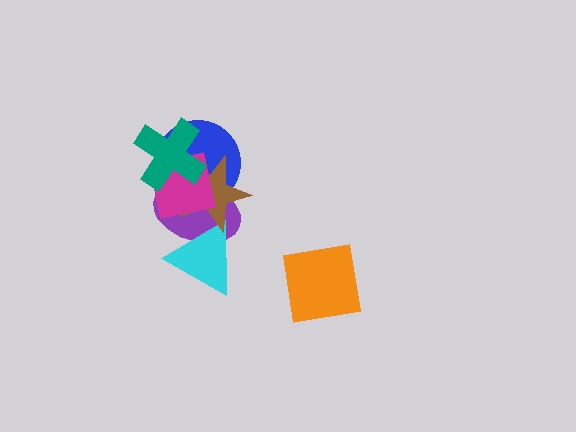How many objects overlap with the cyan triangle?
2 objects overlap with the cyan triangle.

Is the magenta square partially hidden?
Yes, it is partially covered by another shape.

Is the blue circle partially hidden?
Yes, it is partially covered by another shape.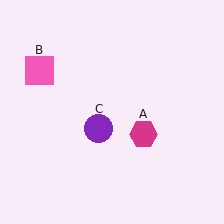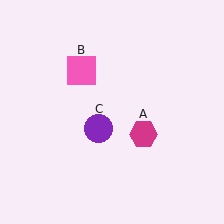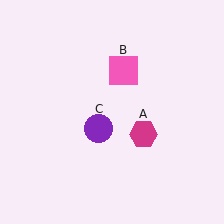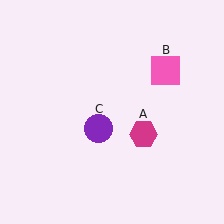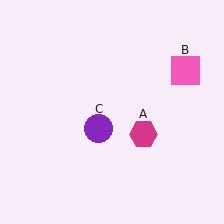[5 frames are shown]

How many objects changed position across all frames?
1 object changed position: pink square (object B).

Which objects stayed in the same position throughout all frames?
Magenta hexagon (object A) and purple circle (object C) remained stationary.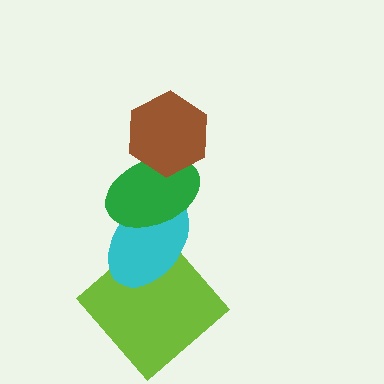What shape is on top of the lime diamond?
The cyan ellipse is on top of the lime diamond.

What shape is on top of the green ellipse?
The brown hexagon is on top of the green ellipse.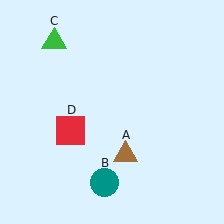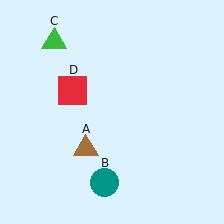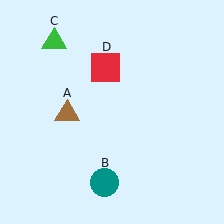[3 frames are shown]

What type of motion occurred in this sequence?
The brown triangle (object A), red square (object D) rotated clockwise around the center of the scene.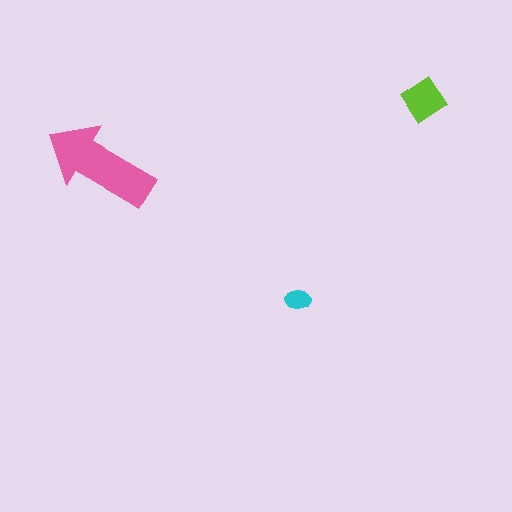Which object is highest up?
The lime diamond is topmost.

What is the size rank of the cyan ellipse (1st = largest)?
3rd.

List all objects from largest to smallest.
The pink arrow, the lime diamond, the cyan ellipse.